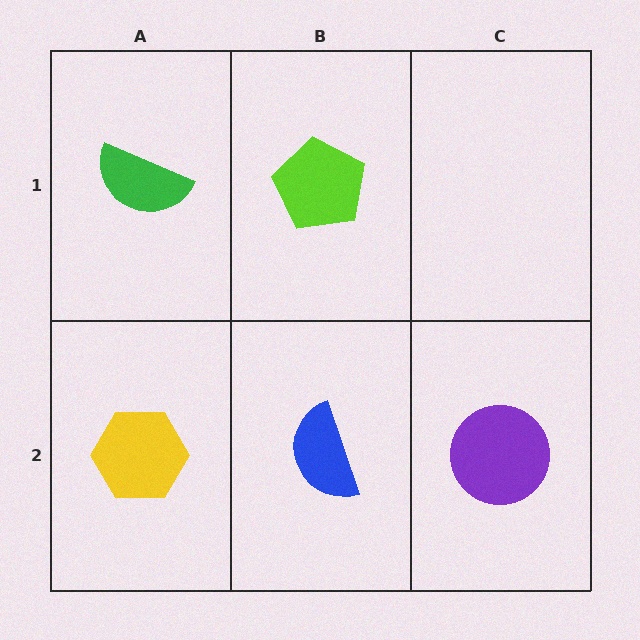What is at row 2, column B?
A blue semicircle.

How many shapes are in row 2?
3 shapes.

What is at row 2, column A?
A yellow hexagon.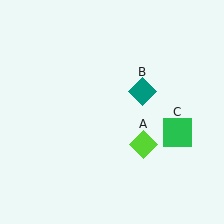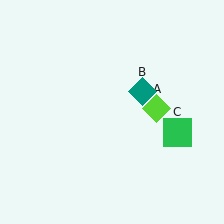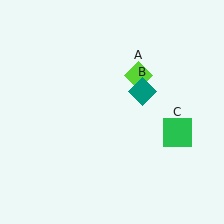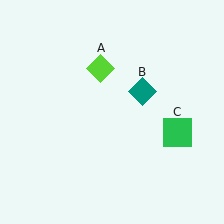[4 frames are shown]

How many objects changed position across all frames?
1 object changed position: lime diamond (object A).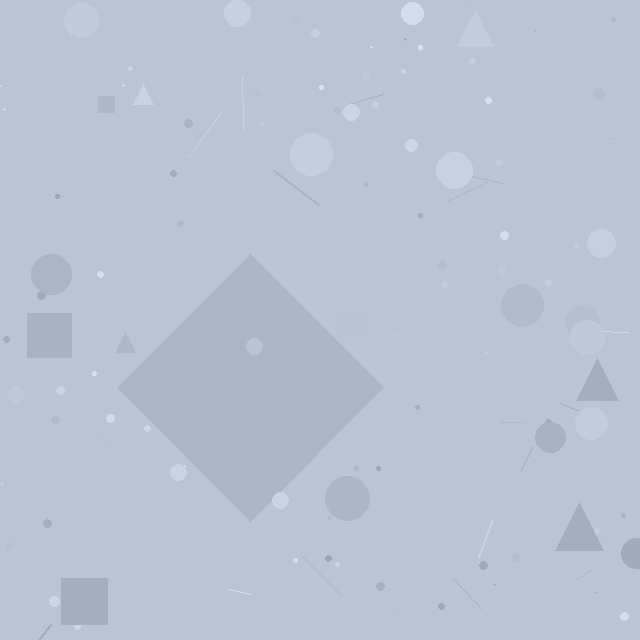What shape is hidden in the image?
A diamond is hidden in the image.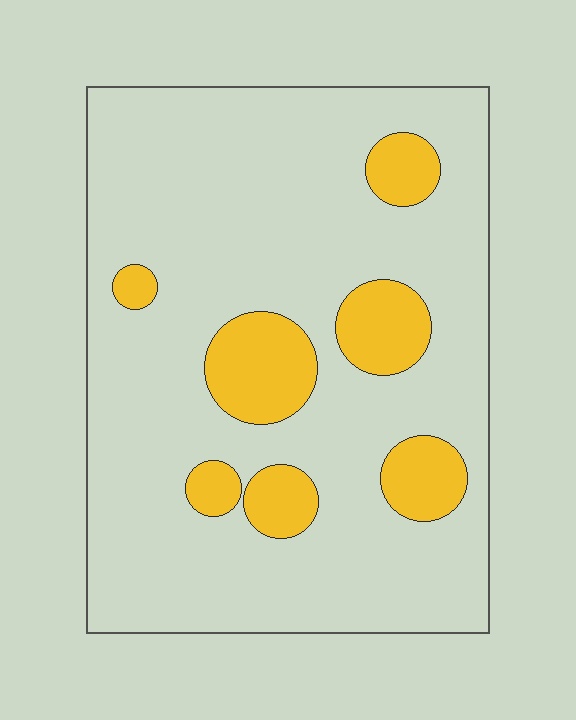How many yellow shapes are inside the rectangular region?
7.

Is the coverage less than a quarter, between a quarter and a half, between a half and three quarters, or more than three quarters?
Less than a quarter.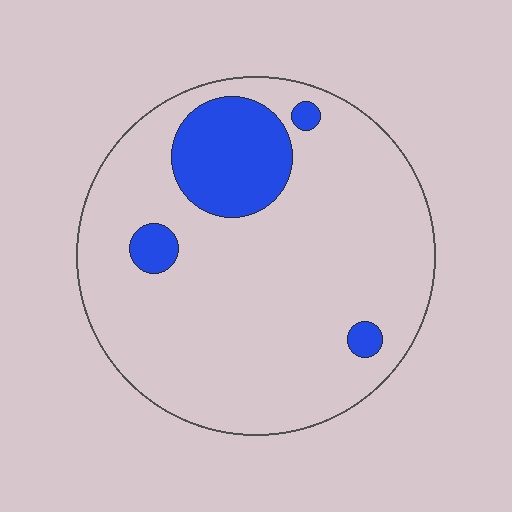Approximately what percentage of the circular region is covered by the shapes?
Approximately 15%.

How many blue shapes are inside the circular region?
4.